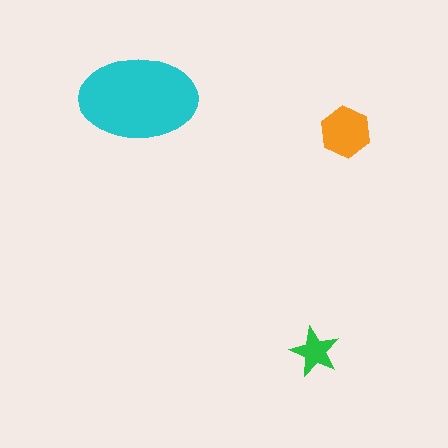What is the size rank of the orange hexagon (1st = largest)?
2nd.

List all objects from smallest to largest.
The green star, the orange hexagon, the cyan ellipse.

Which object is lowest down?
The green star is bottommost.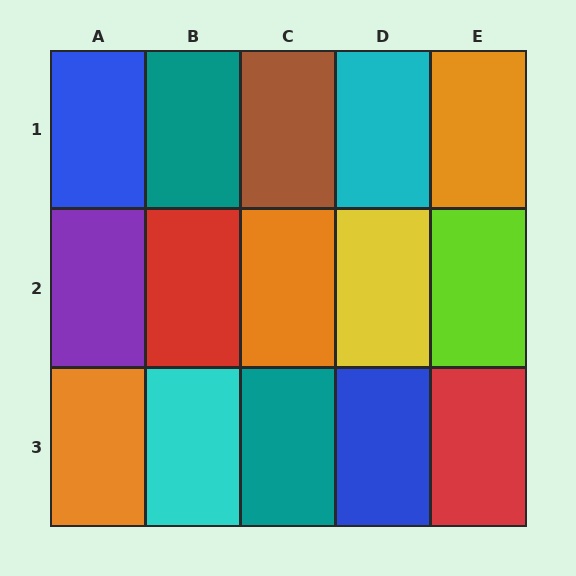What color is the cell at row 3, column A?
Orange.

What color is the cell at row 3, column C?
Teal.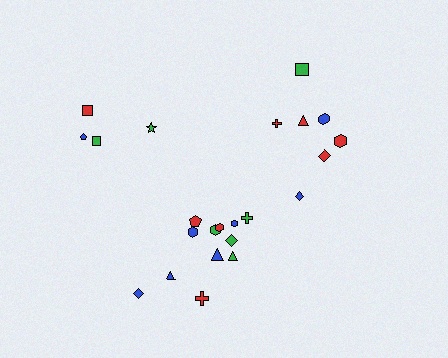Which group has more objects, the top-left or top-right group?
The top-right group.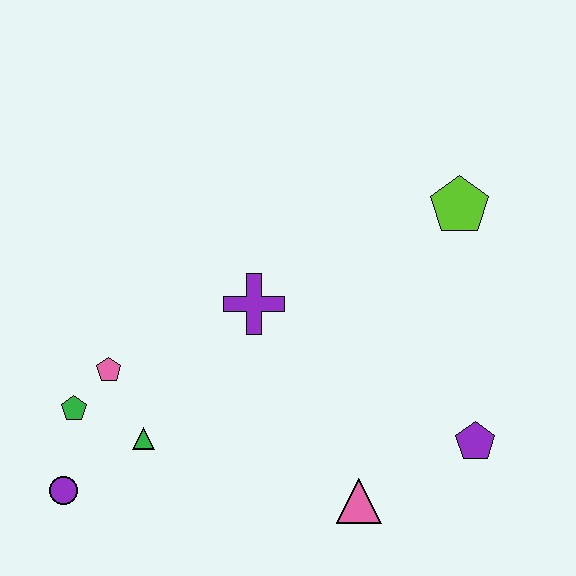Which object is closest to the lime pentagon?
The purple cross is closest to the lime pentagon.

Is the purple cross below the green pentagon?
No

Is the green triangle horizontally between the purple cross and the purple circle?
Yes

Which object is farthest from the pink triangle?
The lime pentagon is farthest from the pink triangle.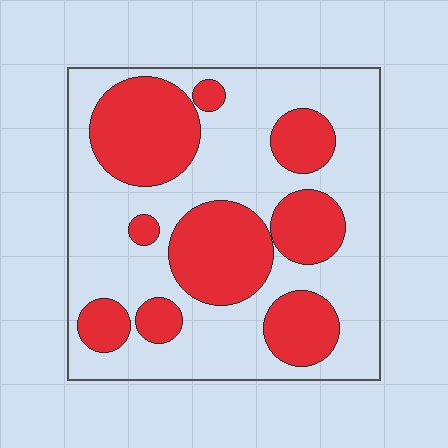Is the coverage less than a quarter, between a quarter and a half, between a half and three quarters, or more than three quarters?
Between a quarter and a half.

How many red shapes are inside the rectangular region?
9.